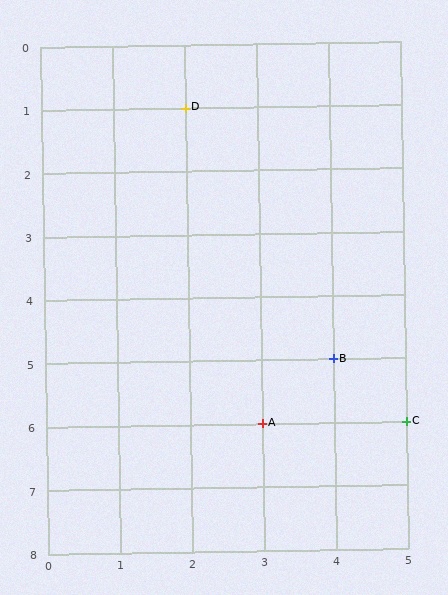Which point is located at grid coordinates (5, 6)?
Point C is at (5, 6).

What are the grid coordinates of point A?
Point A is at grid coordinates (3, 6).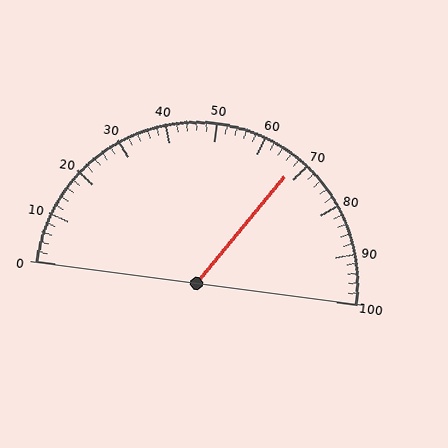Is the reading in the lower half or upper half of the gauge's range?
The reading is in the upper half of the range (0 to 100).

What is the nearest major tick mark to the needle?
The nearest major tick mark is 70.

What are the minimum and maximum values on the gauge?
The gauge ranges from 0 to 100.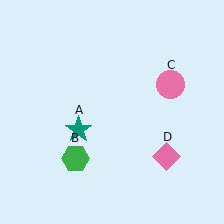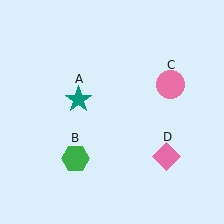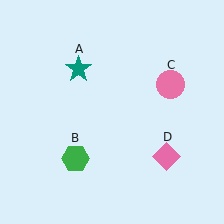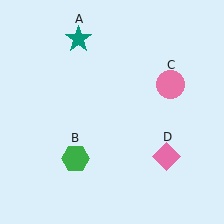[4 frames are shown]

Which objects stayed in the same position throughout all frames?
Green hexagon (object B) and pink circle (object C) and pink diamond (object D) remained stationary.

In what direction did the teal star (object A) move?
The teal star (object A) moved up.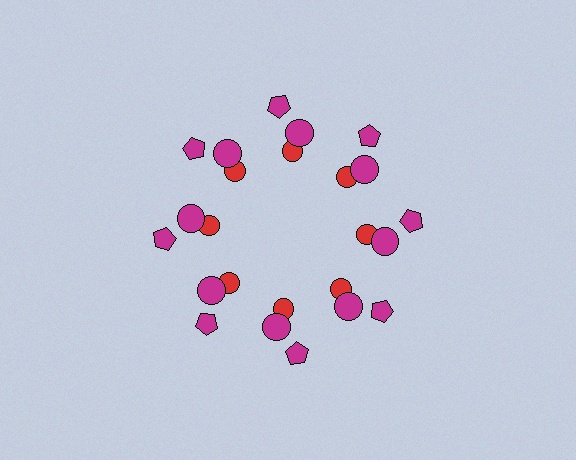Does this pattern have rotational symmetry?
Yes, this pattern has 8-fold rotational symmetry. It looks the same after rotating 45 degrees around the center.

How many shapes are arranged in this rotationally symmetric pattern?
There are 24 shapes, arranged in 8 groups of 3.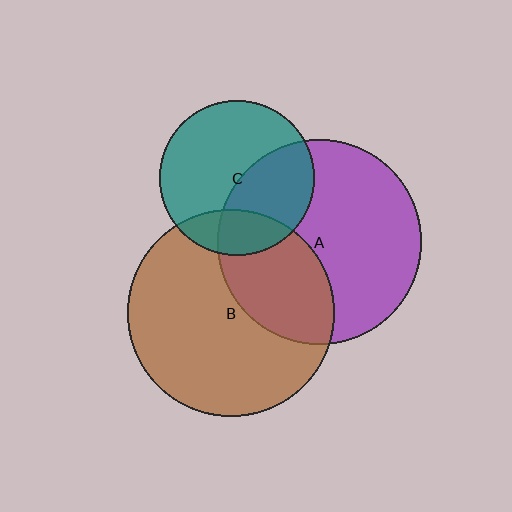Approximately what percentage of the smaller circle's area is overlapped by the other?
Approximately 40%.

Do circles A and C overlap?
Yes.